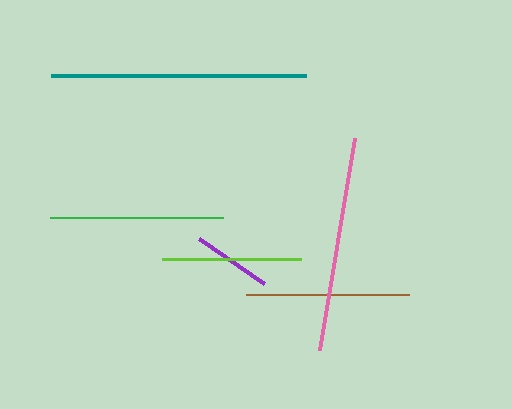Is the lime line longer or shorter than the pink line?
The pink line is longer than the lime line.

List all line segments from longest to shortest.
From longest to shortest: teal, pink, green, brown, lime, purple.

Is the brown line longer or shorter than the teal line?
The teal line is longer than the brown line.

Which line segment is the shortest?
The purple line is the shortest at approximately 79 pixels.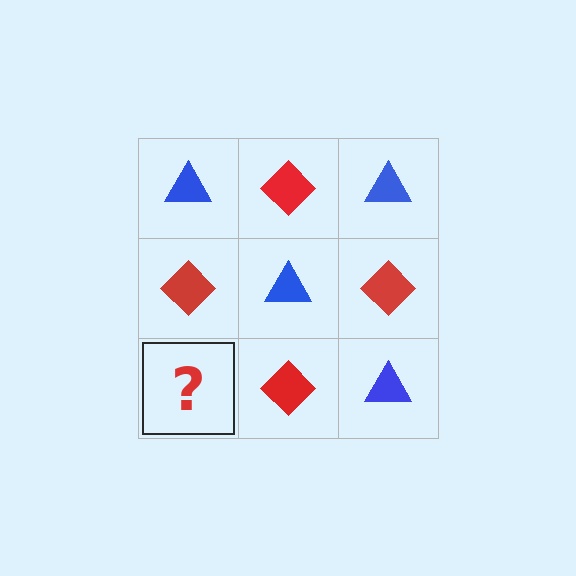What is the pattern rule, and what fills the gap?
The rule is that it alternates blue triangle and red diamond in a checkerboard pattern. The gap should be filled with a blue triangle.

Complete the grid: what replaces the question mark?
The question mark should be replaced with a blue triangle.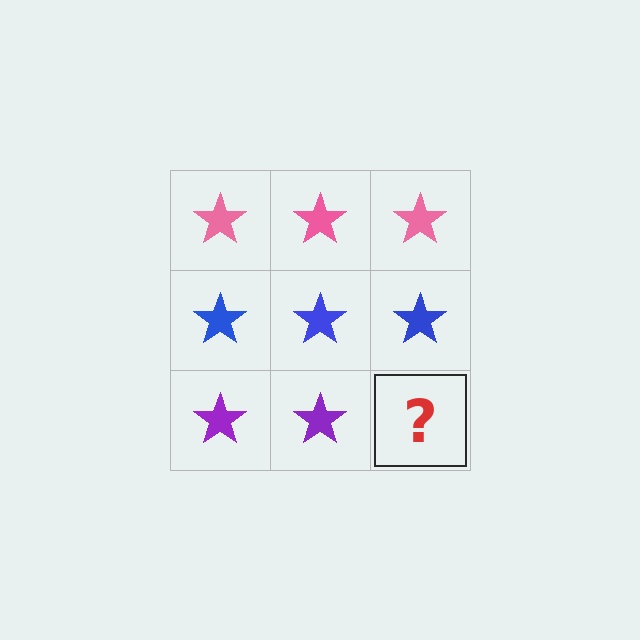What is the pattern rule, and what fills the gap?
The rule is that each row has a consistent color. The gap should be filled with a purple star.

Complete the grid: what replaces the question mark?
The question mark should be replaced with a purple star.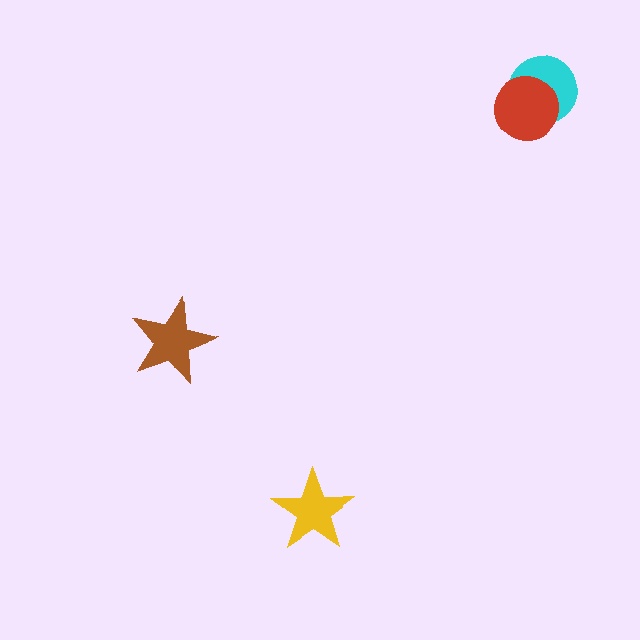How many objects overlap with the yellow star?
0 objects overlap with the yellow star.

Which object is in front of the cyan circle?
The red circle is in front of the cyan circle.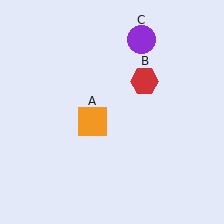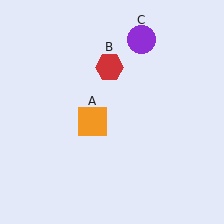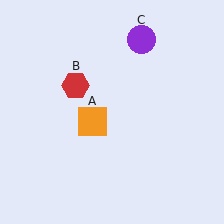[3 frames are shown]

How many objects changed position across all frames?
1 object changed position: red hexagon (object B).